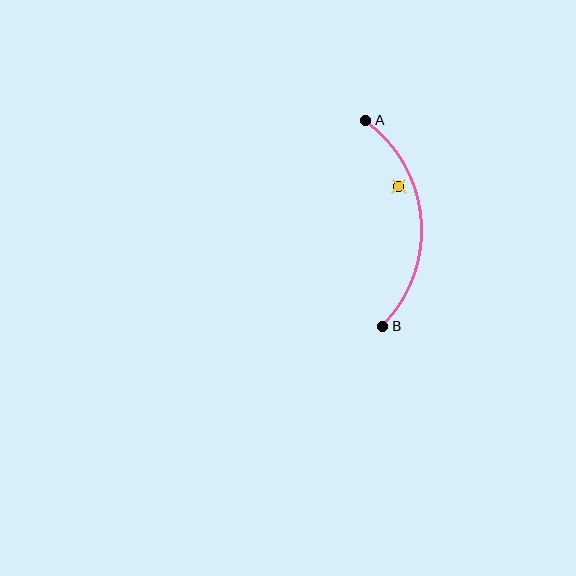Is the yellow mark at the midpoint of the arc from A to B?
No — the yellow mark does not lie on the arc at all. It sits slightly inside the curve.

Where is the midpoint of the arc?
The arc midpoint is the point on the curve farthest from the straight line joining A and B. It sits to the right of that line.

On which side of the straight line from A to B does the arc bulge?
The arc bulges to the right of the straight line connecting A and B.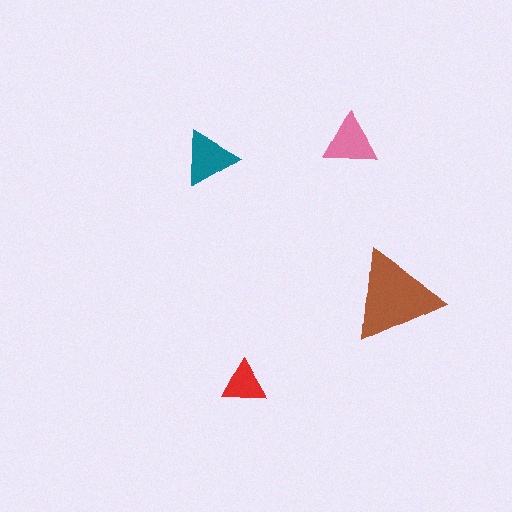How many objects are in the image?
There are 4 objects in the image.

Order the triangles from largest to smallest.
the brown one, the teal one, the pink one, the red one.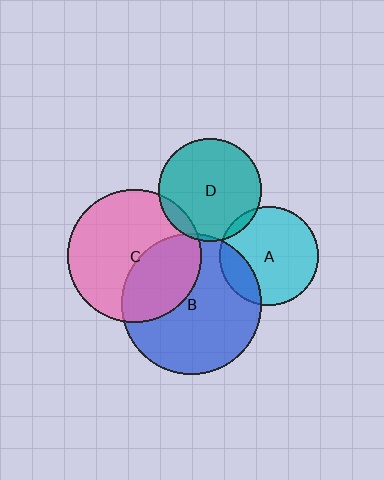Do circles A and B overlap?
Yes.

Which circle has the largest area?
Circle B (blue).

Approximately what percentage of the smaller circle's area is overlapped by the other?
Approximately 20%.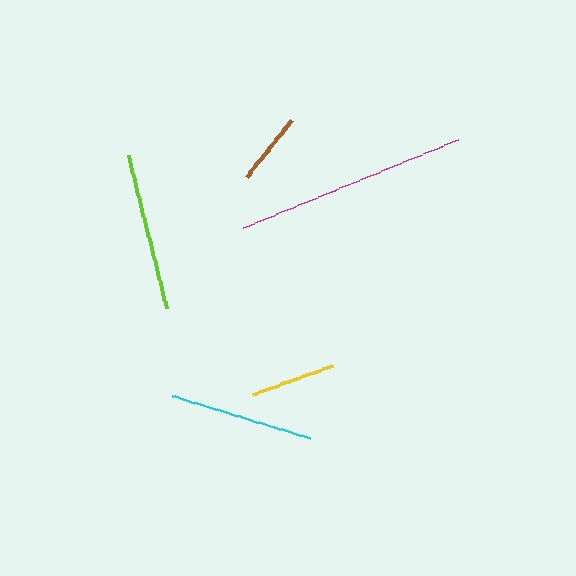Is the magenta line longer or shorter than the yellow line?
The magenta line is longer than the yellow line.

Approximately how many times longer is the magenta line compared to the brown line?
The magenta line is approximately 3.2 times the length of the brown line.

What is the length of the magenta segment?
The magenta segment is approximately 232 pixels long.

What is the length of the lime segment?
The lime segment is approximately 156 pixels long.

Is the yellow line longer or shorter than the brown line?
The yellow line is longer than the brown line.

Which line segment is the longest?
The magenta line is the longest at approximately 232 pixels.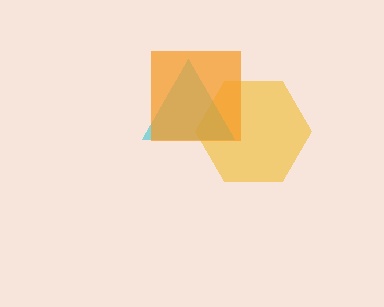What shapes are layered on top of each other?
The layered shapes are: a yellow hexagon, a cyan triangle, an orange square.